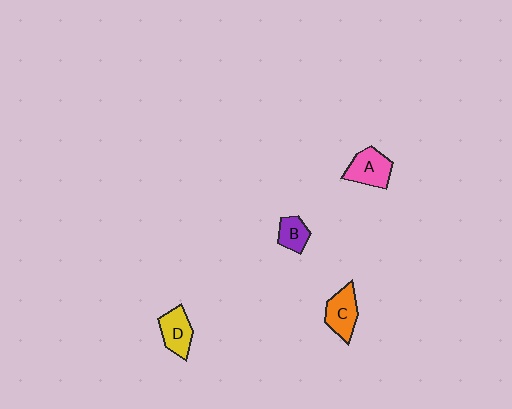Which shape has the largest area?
Shape A (pink).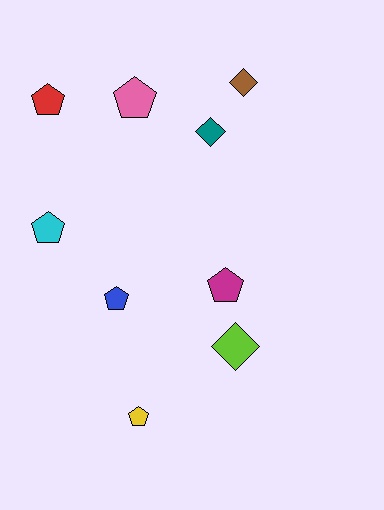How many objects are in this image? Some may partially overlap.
There are 9 objects.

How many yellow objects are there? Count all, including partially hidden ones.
There is 1 yellow object.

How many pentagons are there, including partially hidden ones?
There are 6 pentagons.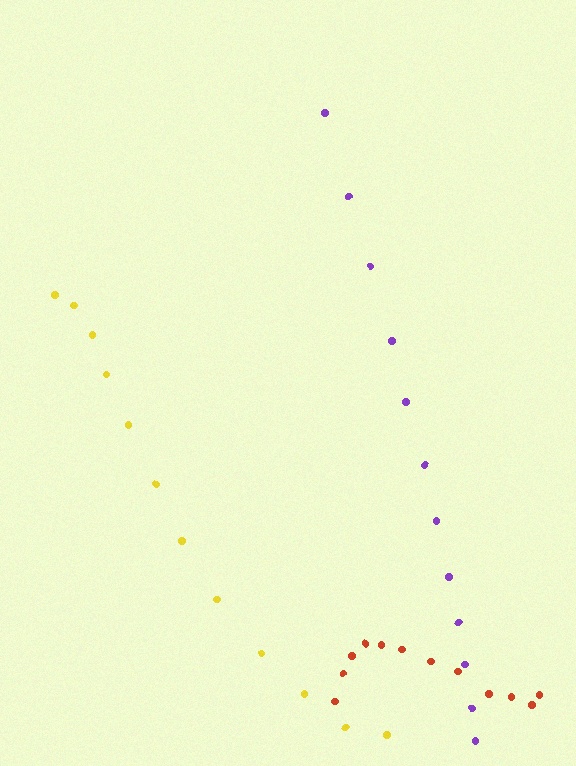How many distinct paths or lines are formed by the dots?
There are 3 distinct paths.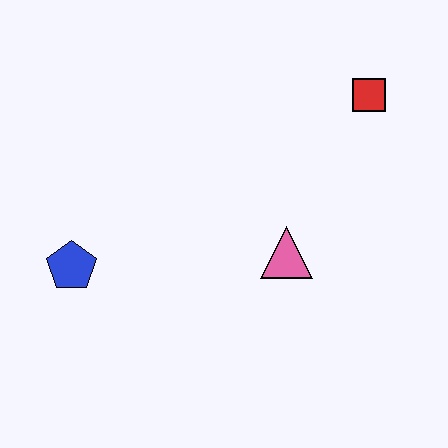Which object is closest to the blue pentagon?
The pink triangle is closest to the blue pentagon.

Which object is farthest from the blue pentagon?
The red square is farthest from the blue pentagon.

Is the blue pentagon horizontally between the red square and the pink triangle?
No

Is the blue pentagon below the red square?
Yes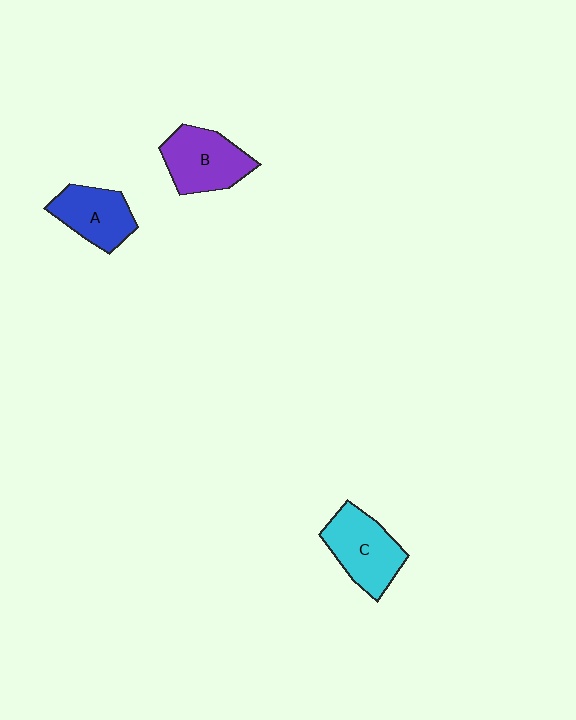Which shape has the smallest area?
Shape A (blue).